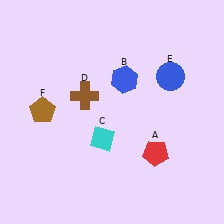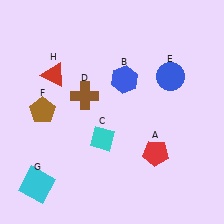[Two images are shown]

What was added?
A cyan square (G), a red triangle (H) were added in Image 2.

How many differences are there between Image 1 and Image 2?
There are 2 differences between the two images.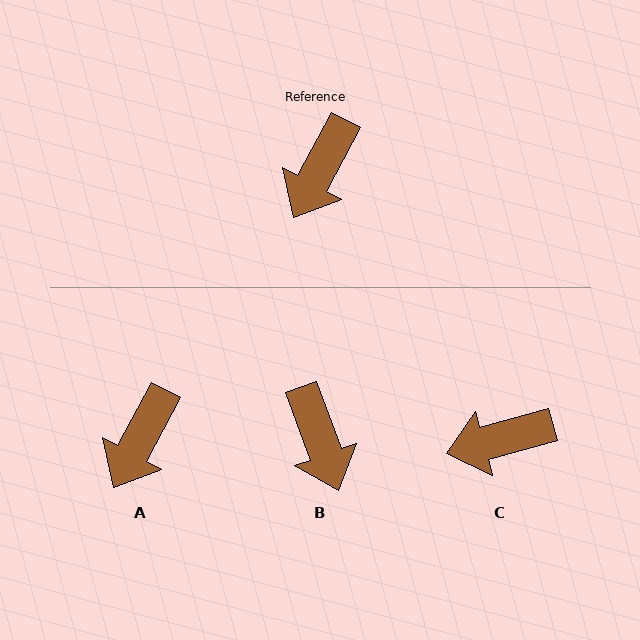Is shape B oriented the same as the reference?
No, it is off by about 48 degrees.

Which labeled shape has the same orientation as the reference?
A.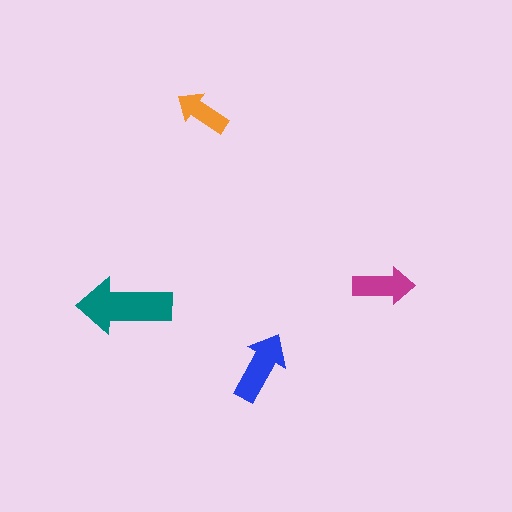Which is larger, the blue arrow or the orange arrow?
The blue one.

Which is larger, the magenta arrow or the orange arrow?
The magenta one.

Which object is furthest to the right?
The magenta arrow is rightmost.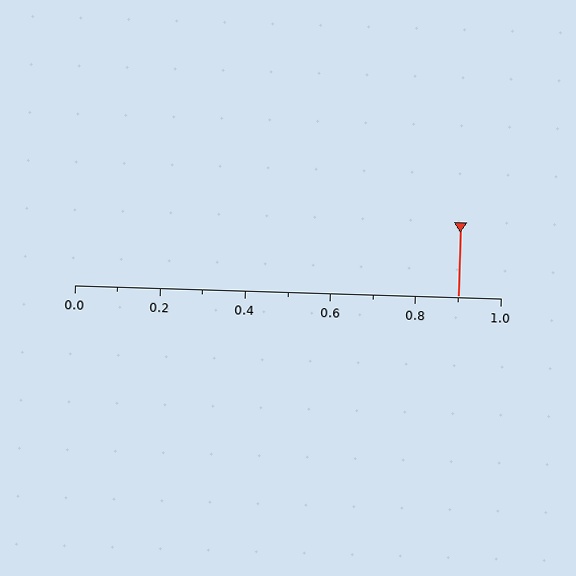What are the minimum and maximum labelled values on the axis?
The axis runs from 0.0 to 1.0.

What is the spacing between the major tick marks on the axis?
The major ticks are spaced 0.2 apart.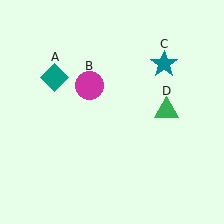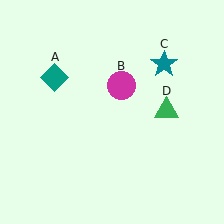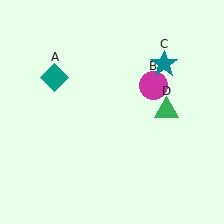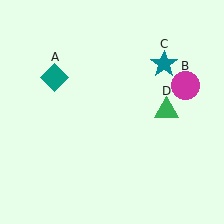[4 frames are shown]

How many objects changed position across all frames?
1 object changed position: magenta circle (object B).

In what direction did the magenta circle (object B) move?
The magenta circle (object B) moved right.